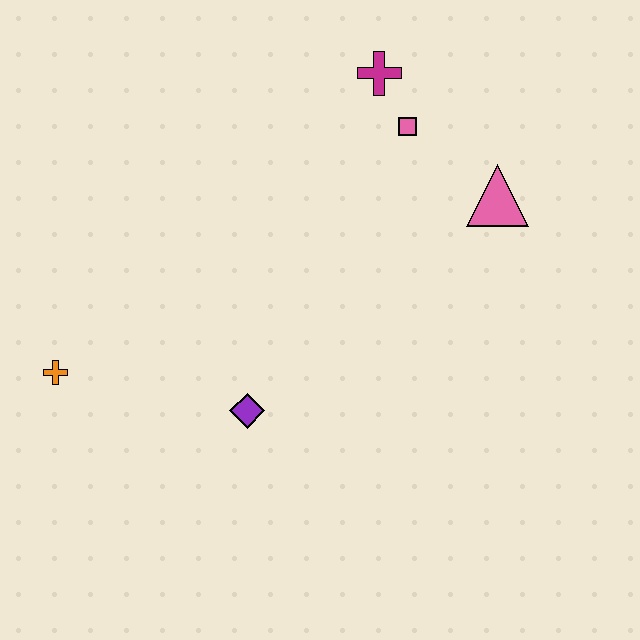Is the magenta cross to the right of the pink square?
No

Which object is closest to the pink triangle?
The pink square is closest to the pink triangle.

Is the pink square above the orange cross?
Yes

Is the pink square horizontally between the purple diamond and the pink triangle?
Yes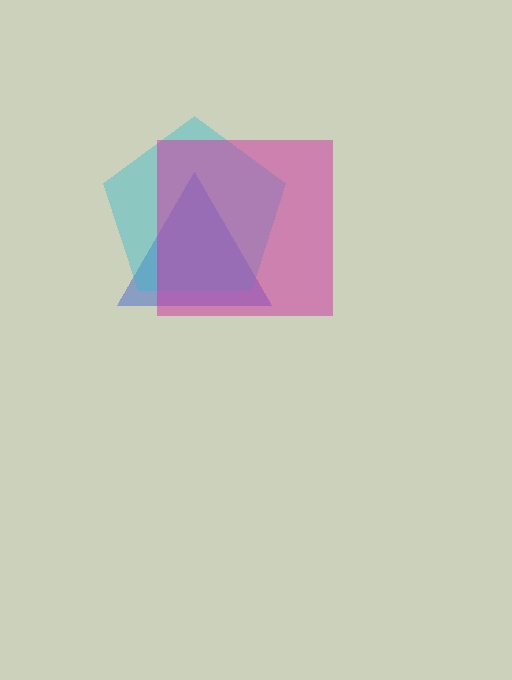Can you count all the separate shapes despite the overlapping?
Yes, there are 3 separate shapes.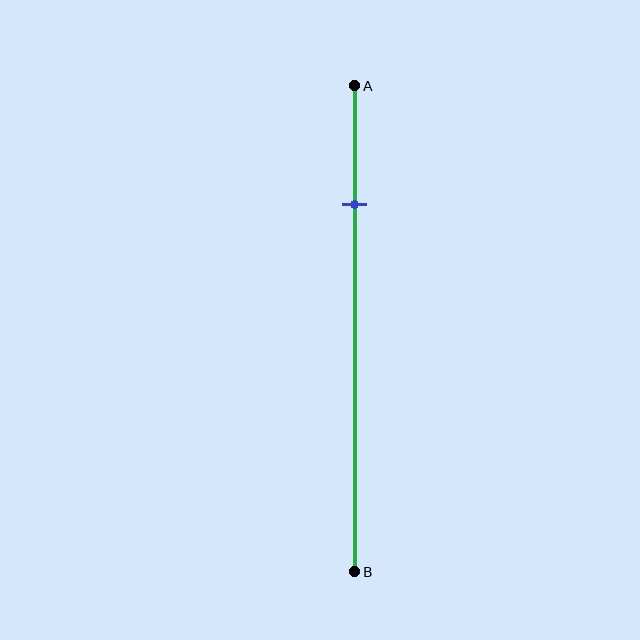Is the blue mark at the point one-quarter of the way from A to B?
Yes, the mark is approximately at the one-quarter point.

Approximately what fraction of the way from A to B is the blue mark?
The blue mark is approximately 25% of the way from A to B.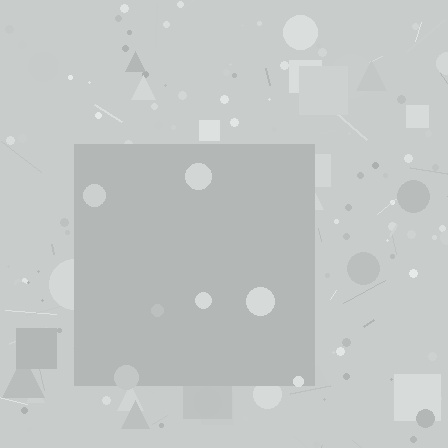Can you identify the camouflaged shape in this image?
The camouflaged shape is a square.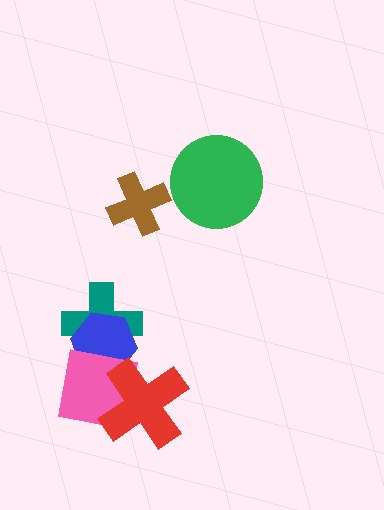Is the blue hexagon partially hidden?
Yes, it is partially covered by another shape.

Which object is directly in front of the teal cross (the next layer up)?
The blue hexagon is directly in front of the teal cross.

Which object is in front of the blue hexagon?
The pink square is in front of the blue hexagon.